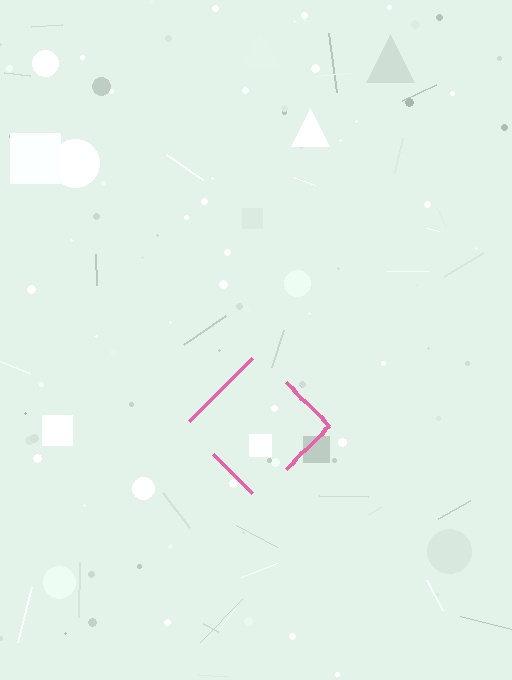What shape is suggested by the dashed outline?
The dashed outline suggests a diamond.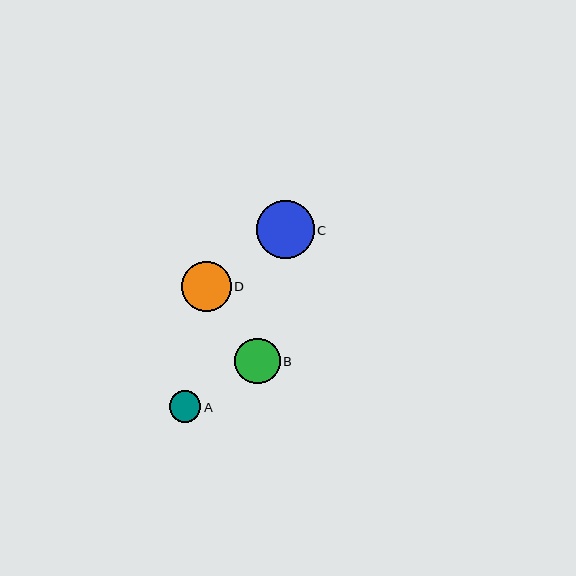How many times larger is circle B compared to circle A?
Circle B is approximately 1.4 times the size of circle A.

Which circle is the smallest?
Circle A is the smallest with a size of approximately 31 pixels.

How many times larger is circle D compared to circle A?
Circle D is approximately 1.6 times the size of circle A.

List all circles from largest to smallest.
From largest to smallest: C, D, B, A.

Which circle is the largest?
Circle C is the largest with a size of approximately 58 pixels.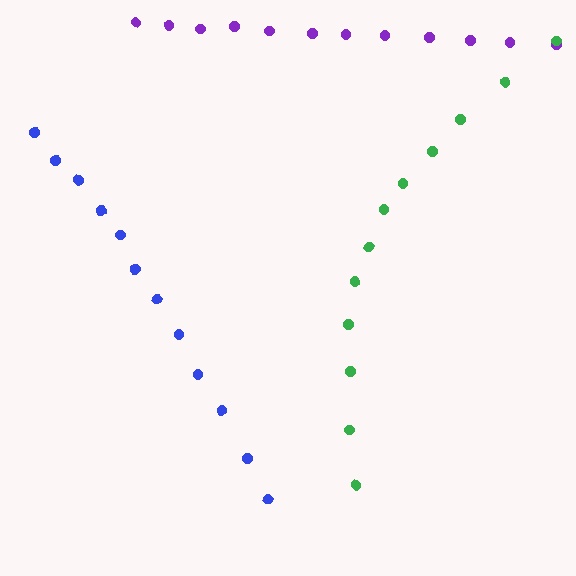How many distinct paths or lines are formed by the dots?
There are 3 distinct paths.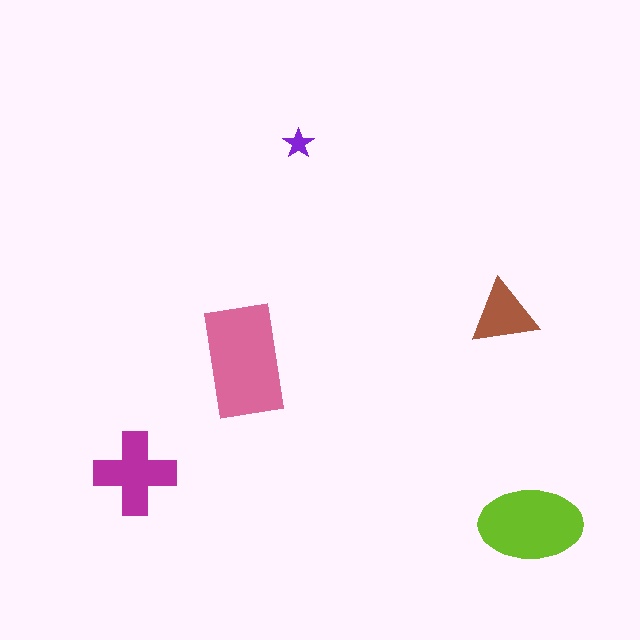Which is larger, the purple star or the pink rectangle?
The pink rectangle.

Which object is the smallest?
The purple star.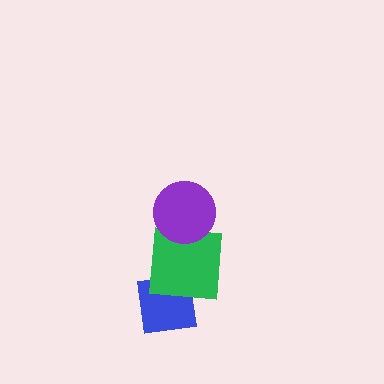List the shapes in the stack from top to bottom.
From top to bottom: the purple circle, the green square, the blue square.